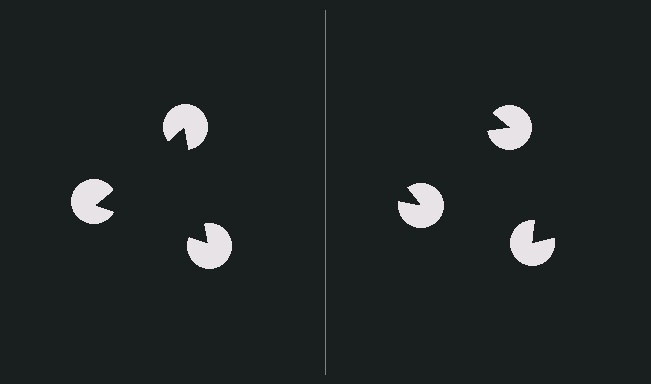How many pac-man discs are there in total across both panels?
6 — 3 on each side.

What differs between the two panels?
The pac-man discs are positioned identically on both sides; only the wedge orientations differ. On the left they align to a triangle; on the right they are misaligned.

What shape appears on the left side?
An illusory triangle.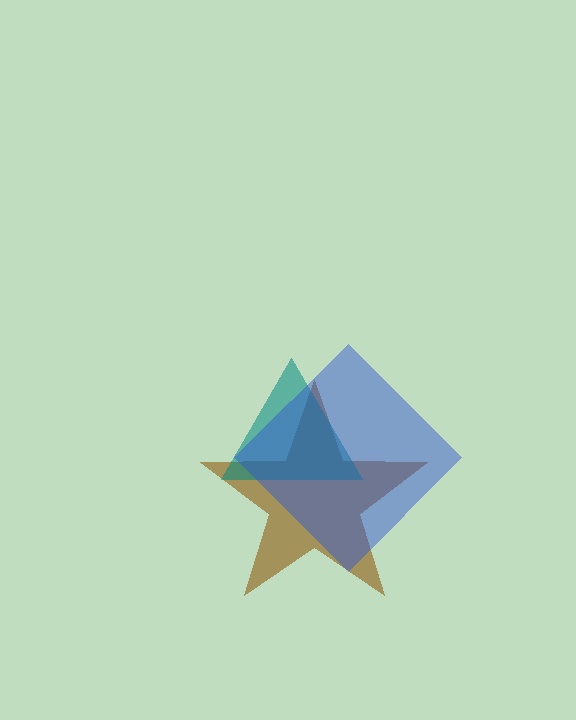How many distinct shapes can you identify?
There are 3 distinct shapes: a brown star, a teal triangle, a blue diamond.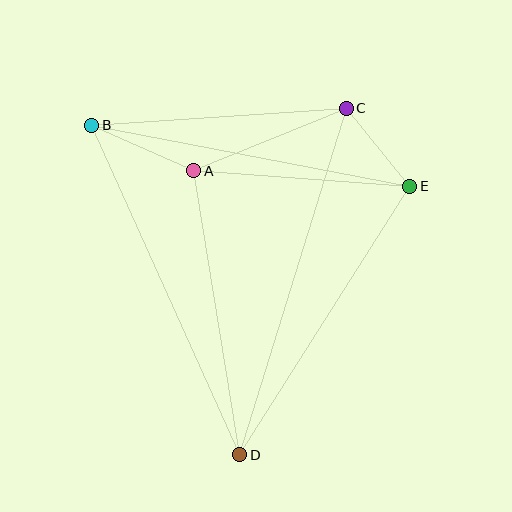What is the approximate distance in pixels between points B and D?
The distance between B and D is approximately 361 pixels.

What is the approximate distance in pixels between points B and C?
The distance between B and C is approximately 255 pixels.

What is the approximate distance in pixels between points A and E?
The distance between A and E is approximately 217 pixels.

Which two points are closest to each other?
Points C and E are closest to each other.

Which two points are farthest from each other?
Points C and D are farthest from each other.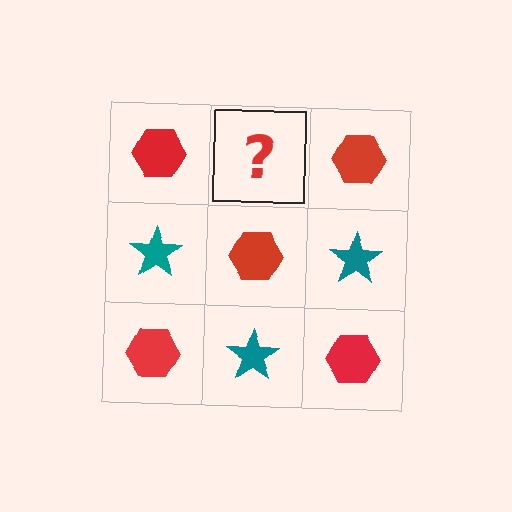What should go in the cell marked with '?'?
The missing cell should contain a teal star.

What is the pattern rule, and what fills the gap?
The rule is that it alternates red hexagon and teal star in a checkerboard pattern. The gap should be filled with a teal star.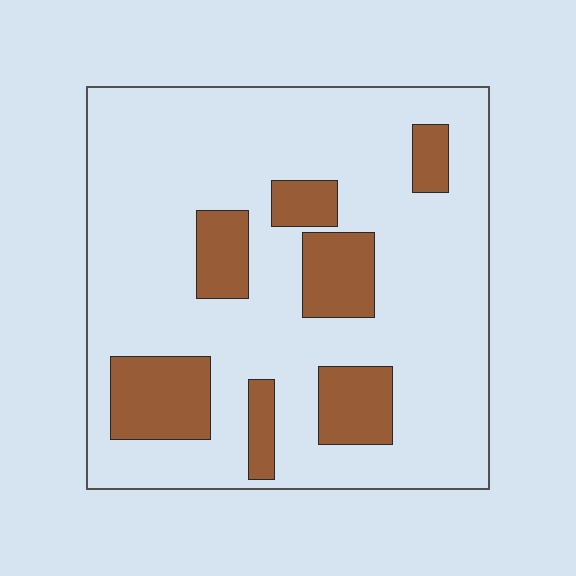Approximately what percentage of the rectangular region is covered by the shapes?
Approximately 20%.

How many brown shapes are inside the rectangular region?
7.